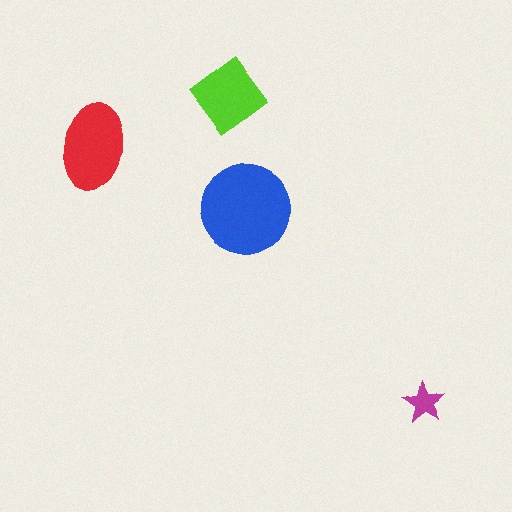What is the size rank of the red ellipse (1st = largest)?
2nd.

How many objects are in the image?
There are 4 objects in the image.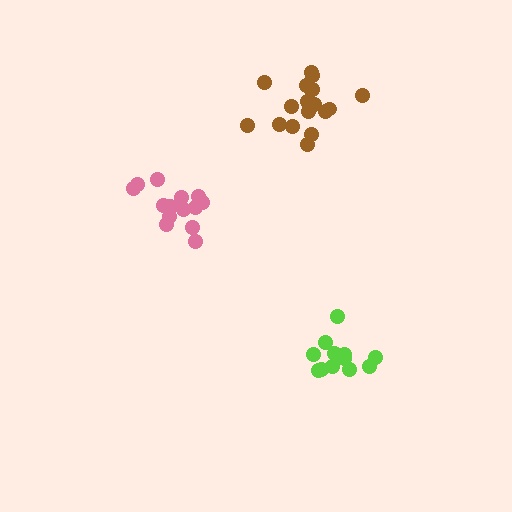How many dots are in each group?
Group 1: 14 dots, Group 2: 18 dots, Group 3: 12 dots (44 total).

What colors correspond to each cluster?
The clusters are colored: pink, brown, lime.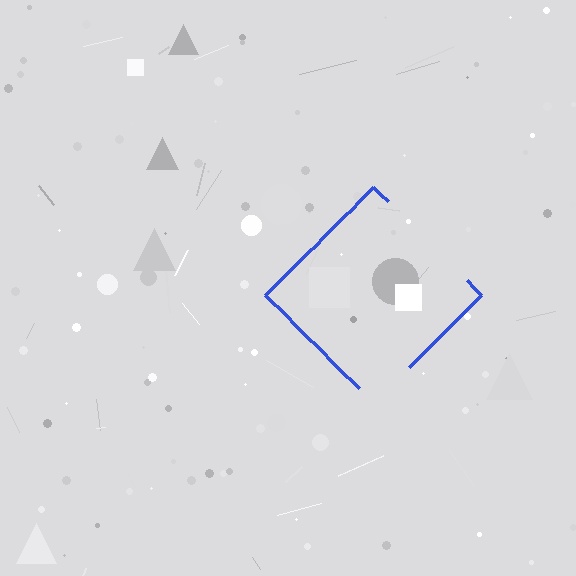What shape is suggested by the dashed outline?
The dashed outline suggests a diamond.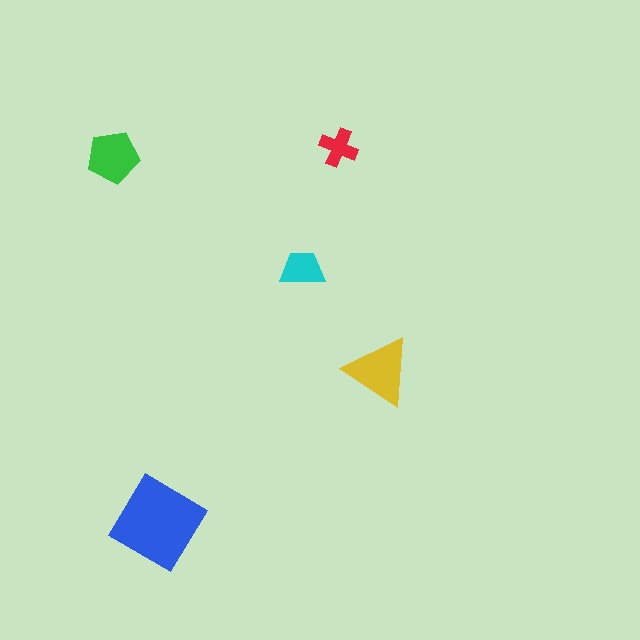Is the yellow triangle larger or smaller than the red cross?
Larger.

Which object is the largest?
The blue diamond.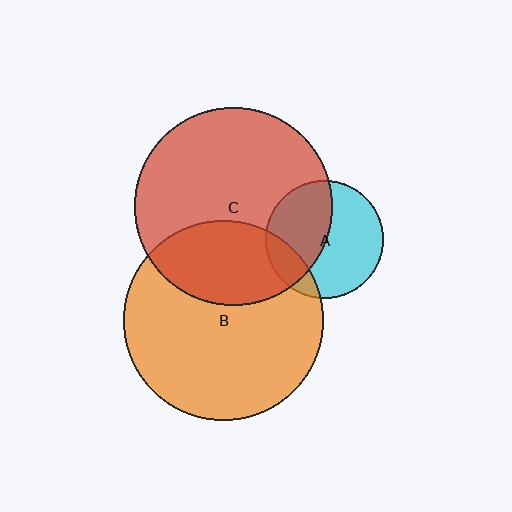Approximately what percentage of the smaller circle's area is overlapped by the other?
Approximately 30%.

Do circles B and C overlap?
Yes.